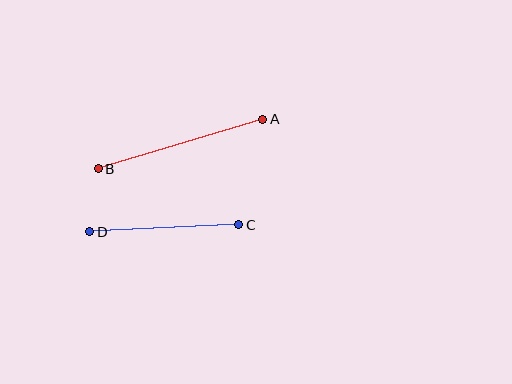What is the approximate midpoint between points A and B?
The midpoint is at approximately (180, 144) pixels.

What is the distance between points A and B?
The distance is approximately 172 pixels.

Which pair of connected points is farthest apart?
Points A and B are farthest apart.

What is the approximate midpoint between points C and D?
The midpoint is at approximately (164, 228) pixels.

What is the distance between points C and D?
The distance is approximately 149 pixels.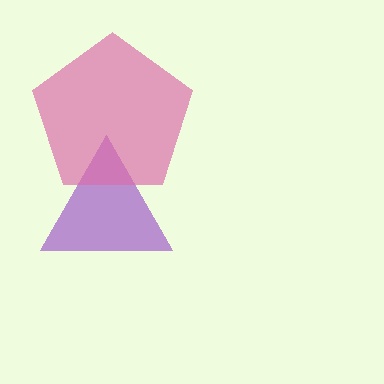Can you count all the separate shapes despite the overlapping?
Yes, there are 2 separate shapes.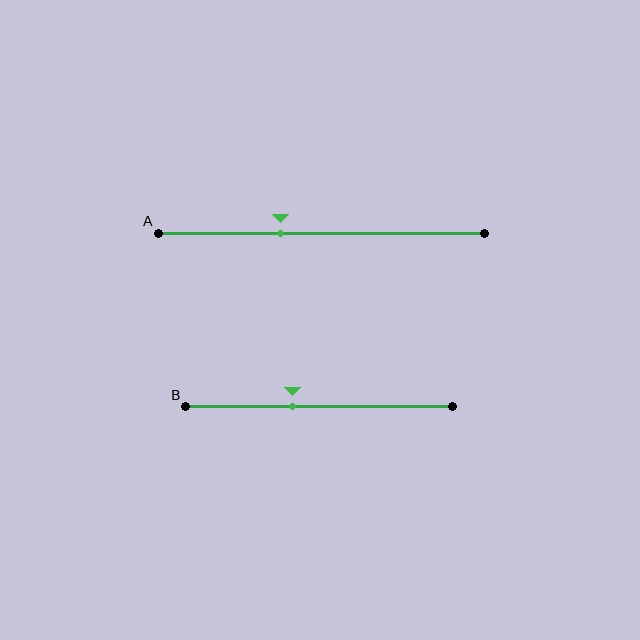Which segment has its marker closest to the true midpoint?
Segment B has its marker closest to the true midpoint.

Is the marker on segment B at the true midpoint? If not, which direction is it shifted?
No, the marker on segment B is shifted to the left by about 10% of the segment length.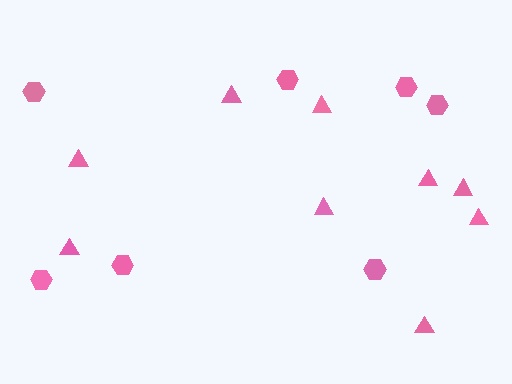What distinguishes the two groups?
There are 2 groups: one group of hexagons (7) and one group of triangles (9).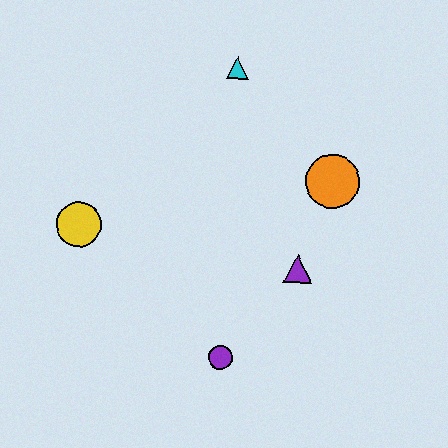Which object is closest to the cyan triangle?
The orange circle is closest to the cyan triangle.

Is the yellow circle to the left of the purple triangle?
Yes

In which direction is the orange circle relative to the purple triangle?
The orange circle is above the purple triangle.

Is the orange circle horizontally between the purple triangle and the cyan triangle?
No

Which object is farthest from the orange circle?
The yellow circle is farthest from the orange circle.